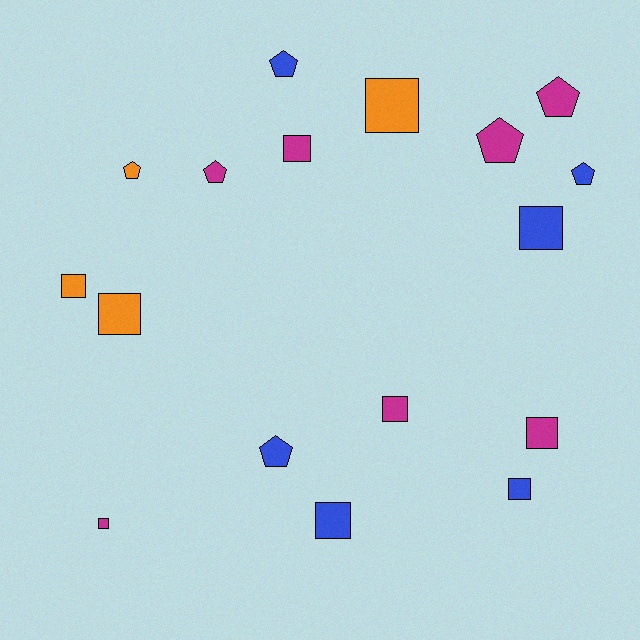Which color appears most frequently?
Magenta, with 7 objects.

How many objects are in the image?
There are 17 objects.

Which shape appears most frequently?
Square, with 10 objects.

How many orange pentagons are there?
There is 1 orange pentagon.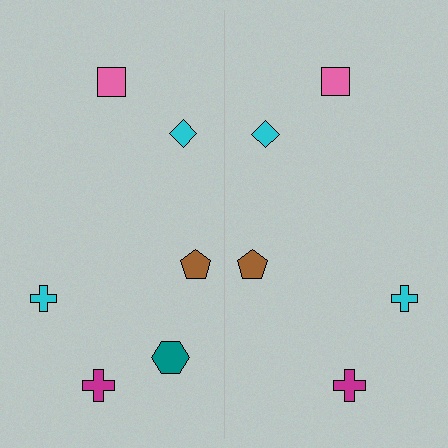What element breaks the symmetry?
A teal hexagon is missing from the right side.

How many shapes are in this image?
There are 11 shapes in this image.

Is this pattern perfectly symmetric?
No, the pattern is not perfectly symmetric. A teal hexagon is missing from the right side.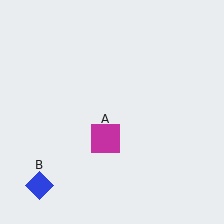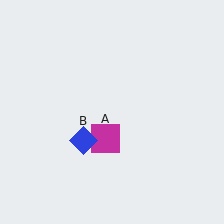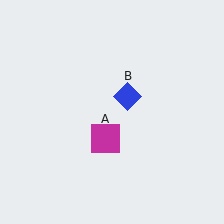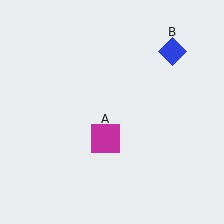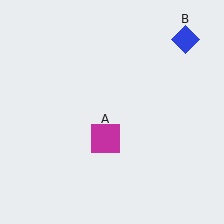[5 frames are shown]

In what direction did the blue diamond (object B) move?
The blue diamond (object B) moved up and to the right.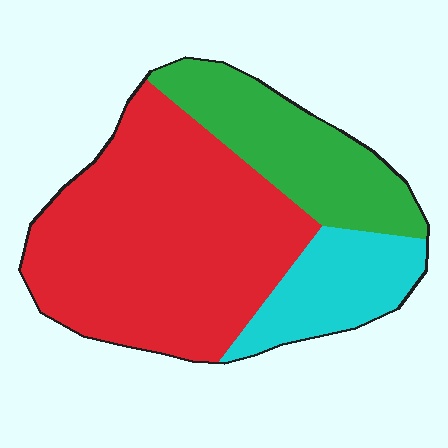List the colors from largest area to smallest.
From largest to smallest: red, green, cyan.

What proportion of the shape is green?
Green covers around 25% of the shape.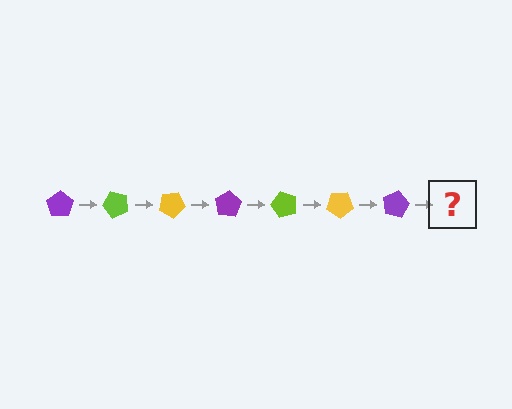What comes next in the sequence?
The next element should be a lime pentagon, rotated 350 degrees from the start.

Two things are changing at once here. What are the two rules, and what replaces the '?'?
The two rules are that it rotates 50 degrees each step and the color cycles through purple, lime, and yellow. The '?' should be a lime pentagon, rotated 350 degrees from the start.